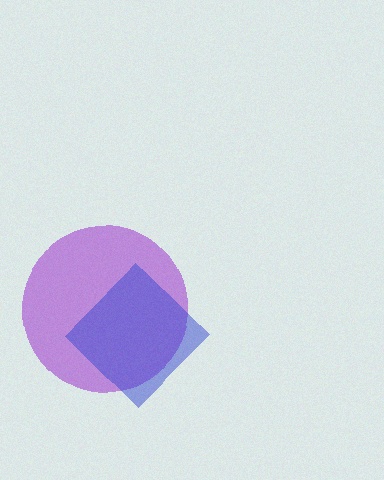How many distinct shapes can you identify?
There are 2 distinct shapes: a purple circle, a blue diamond.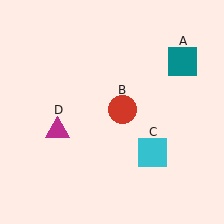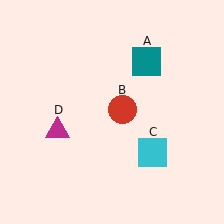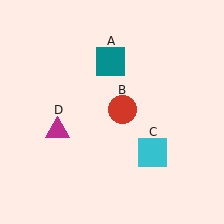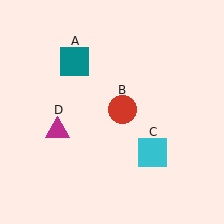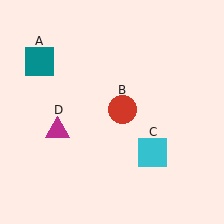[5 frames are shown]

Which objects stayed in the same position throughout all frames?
Red circle (object B) and cyan square (object C) and magenta triangle (object D) remained stationary.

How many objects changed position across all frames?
1 object changed position: teal square (object A).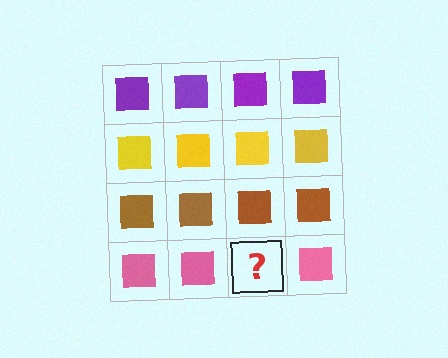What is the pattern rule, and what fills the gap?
The rule is that each row has a consistent color. The gap should be filled with a pink square.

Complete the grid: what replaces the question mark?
The question mark should be replaced with a pink square.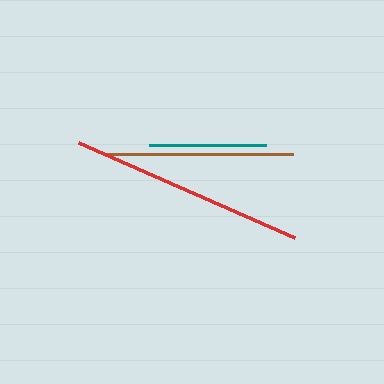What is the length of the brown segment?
The brown segment is approximately 190 pixels long.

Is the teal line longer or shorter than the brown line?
The brown line is longer than the teal line.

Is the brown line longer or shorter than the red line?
The red line is longer than the brown line.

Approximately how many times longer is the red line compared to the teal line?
The red line is approximately 2.0 times the length of the teal line.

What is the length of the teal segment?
The teal segment is approximately 117 pixels long.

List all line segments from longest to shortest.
From longest to shortest: red, brown, teal.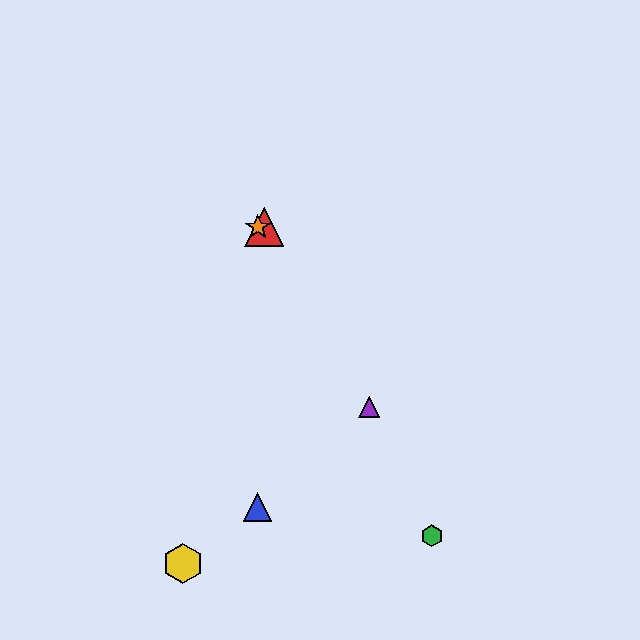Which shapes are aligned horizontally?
The red triangle, the orange star are aligned horizontally.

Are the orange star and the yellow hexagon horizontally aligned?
No, the orange star is at y≈227 and the yellow hexagon is at y≈563.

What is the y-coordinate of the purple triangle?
The purple triangle is at y≈407.